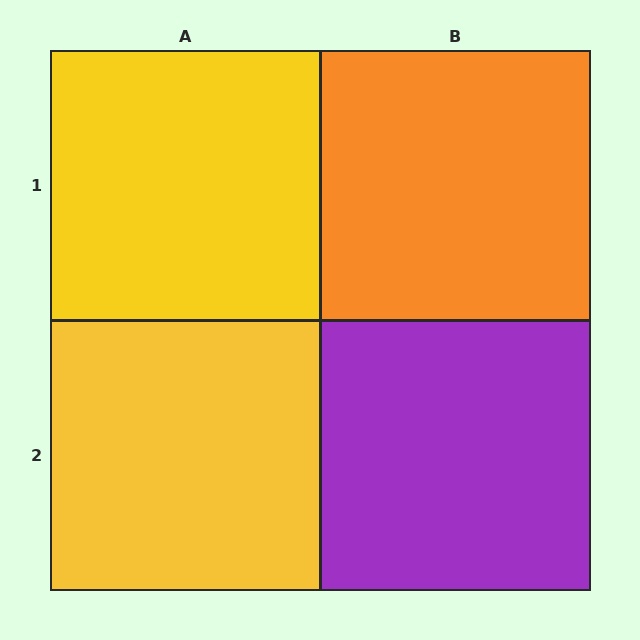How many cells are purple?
1 cell is purple.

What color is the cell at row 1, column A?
Yellow.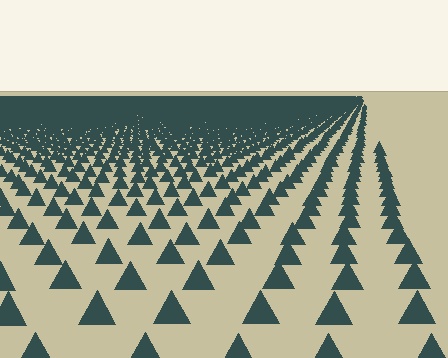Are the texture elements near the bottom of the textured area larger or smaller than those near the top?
Larger. Near the bottom, elements are closer to the viewer and appear at a bigger on-screen size.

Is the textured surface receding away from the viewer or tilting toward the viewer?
The surface is receding away from the viewer. Texture elements get smaller and denser toward the top.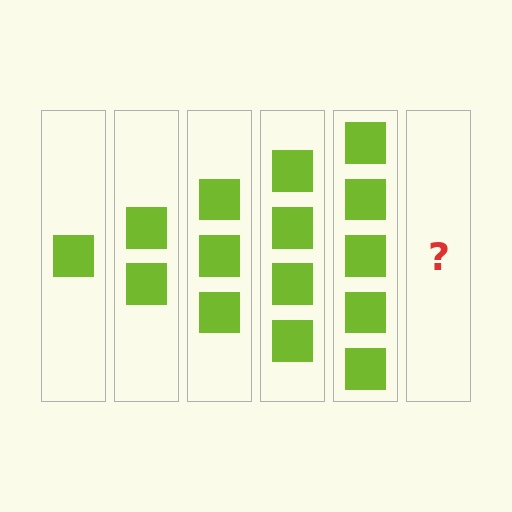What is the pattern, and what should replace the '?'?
The pattern is that each step adds one more square. The '?' should be 6 squares.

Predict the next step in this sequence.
The next step is 6 squares.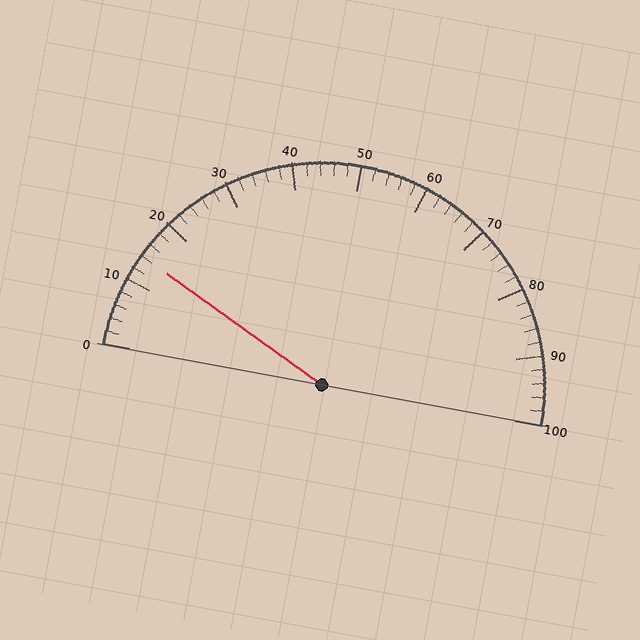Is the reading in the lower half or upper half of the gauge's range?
The reading is in the lower half of the range (0 to 100).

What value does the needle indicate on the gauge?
The needle indicates approximately 14.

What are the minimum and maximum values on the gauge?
The gauge ranges from 0 to 100.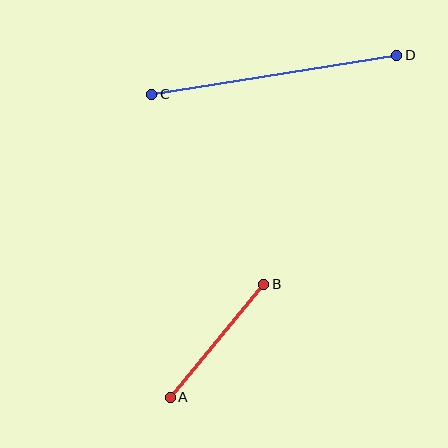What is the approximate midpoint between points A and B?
The midpoint is at approximately (217, 341) pixels.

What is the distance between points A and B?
The distance is approximately 146 pixels.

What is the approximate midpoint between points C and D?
The midpoint is at approximately (274, 75) pixels.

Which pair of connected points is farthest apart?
Points C and D are farthest apart.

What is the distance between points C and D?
The distance is approximately 249 pixels.